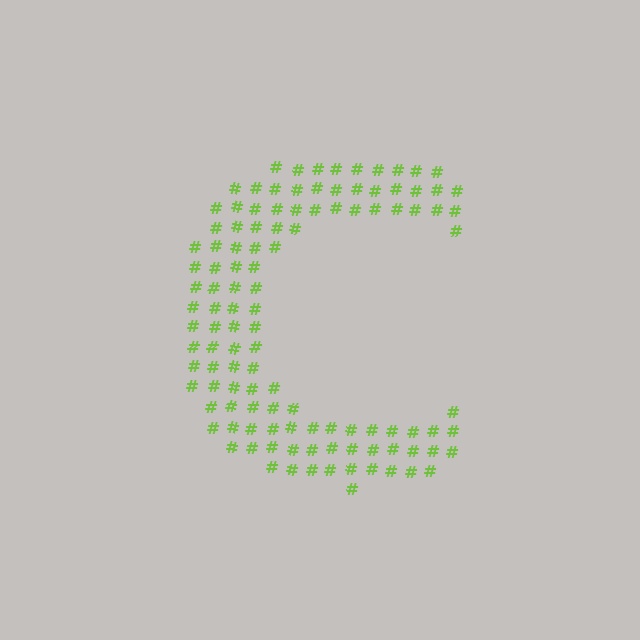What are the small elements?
The small elements are hash symbols.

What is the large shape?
The large shape is the letter C.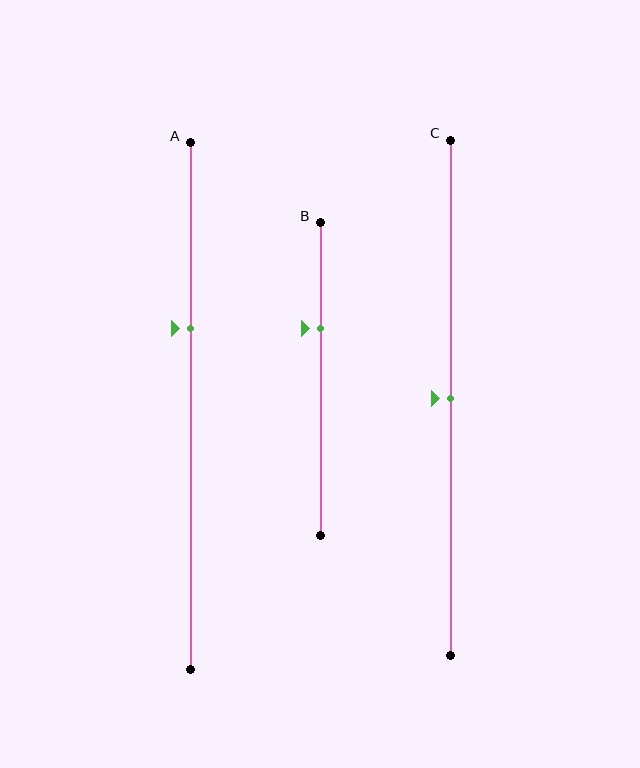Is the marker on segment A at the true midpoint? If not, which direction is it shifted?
No, the marker on segment A is shifted upward by about 15% of the segment length.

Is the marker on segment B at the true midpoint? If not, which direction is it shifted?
No, the marker on segment B is shifted upward by about 16% of the segment length.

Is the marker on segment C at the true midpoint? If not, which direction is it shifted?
Yes, the marker on segment C is at the true midpoint.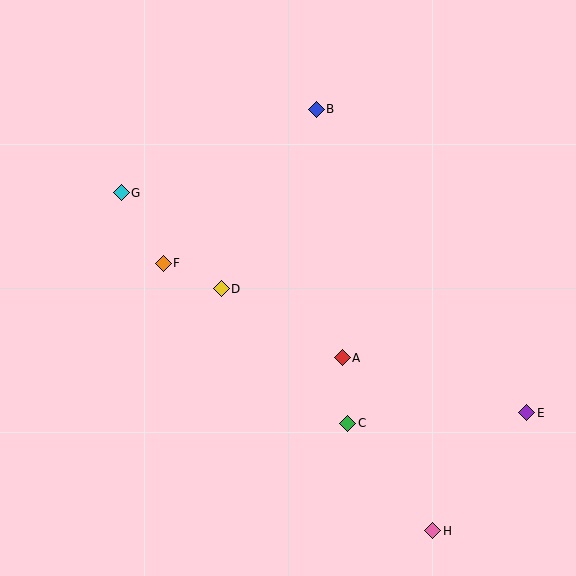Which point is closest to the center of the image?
Point D at (221, 289) is closest to the center.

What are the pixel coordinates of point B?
Point B is at (316, 109).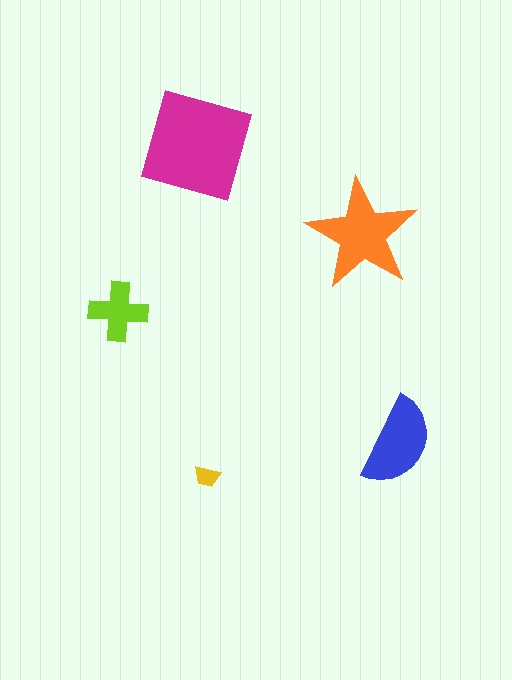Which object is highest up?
The magenta diamond is topmost.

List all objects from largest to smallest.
The magenta diamond, the orange star, the blue semicircle, the lime cross, the yellow trapezoid.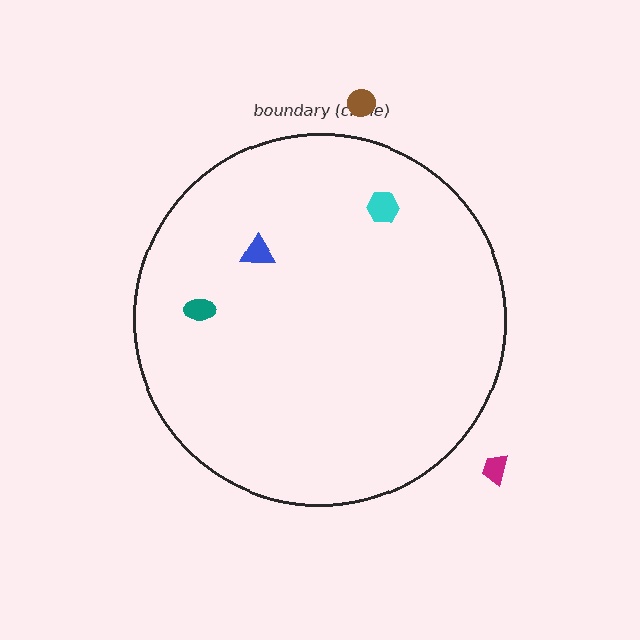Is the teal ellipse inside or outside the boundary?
Inside.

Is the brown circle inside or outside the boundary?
Outside.